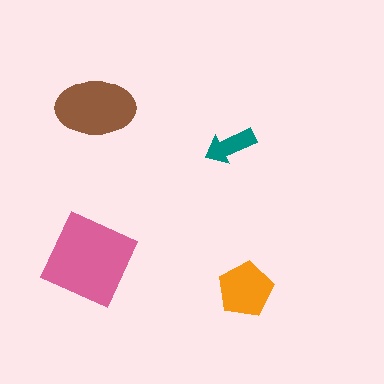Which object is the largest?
The pink square.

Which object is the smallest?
The teal arrow.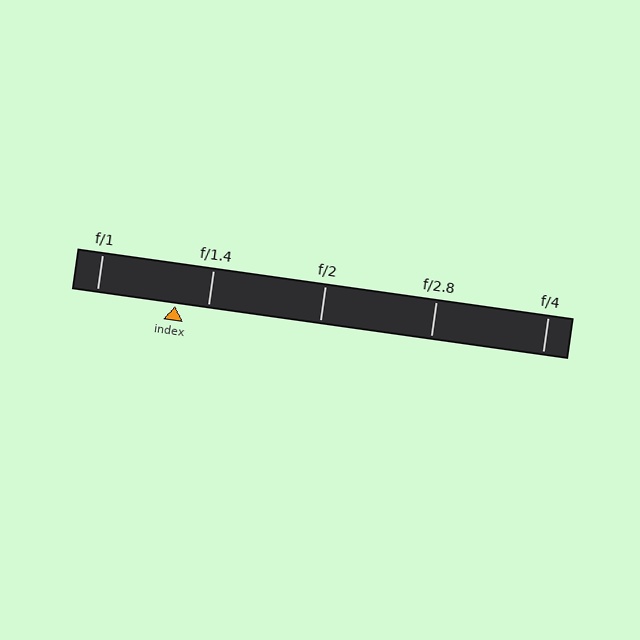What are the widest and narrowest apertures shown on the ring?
The widest aperture shown is f/1 and the narrowest is f/4.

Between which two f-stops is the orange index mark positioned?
The index mark is between f/1 and f/1.4.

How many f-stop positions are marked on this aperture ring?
There are 5 f-stop positions marked.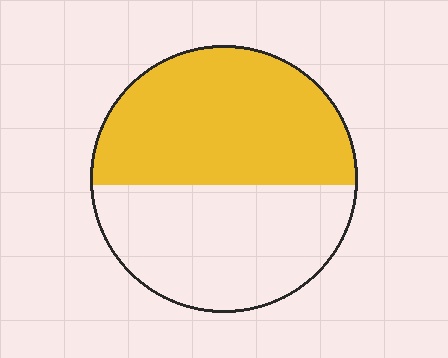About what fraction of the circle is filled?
About one half (1/2).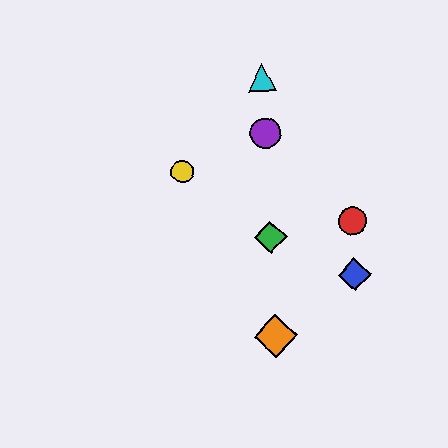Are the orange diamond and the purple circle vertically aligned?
Yes, both are at x≈276.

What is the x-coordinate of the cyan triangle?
The cyan triangle is at x≈262.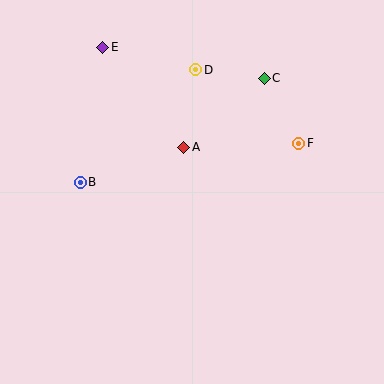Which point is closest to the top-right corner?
Point C is closest to the top-right corner.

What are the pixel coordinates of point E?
Point E is at (103, 47).